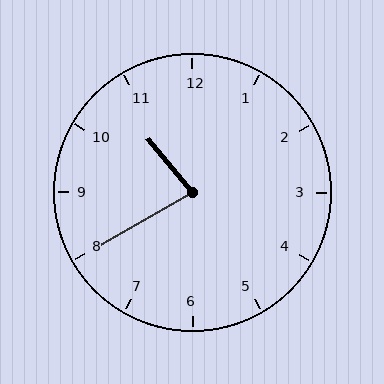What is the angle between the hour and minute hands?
Approximately 80 degrees.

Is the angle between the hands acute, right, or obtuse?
It is acute.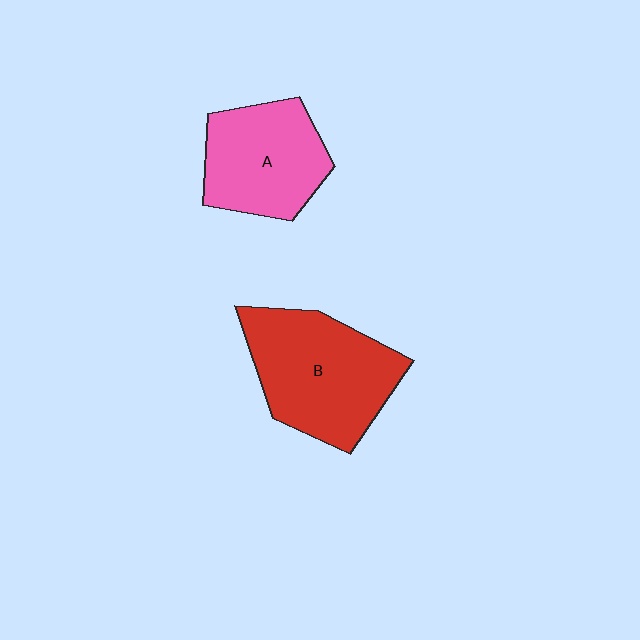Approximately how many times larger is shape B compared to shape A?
Approximately 1.3 times.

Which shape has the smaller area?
Shape A (pink).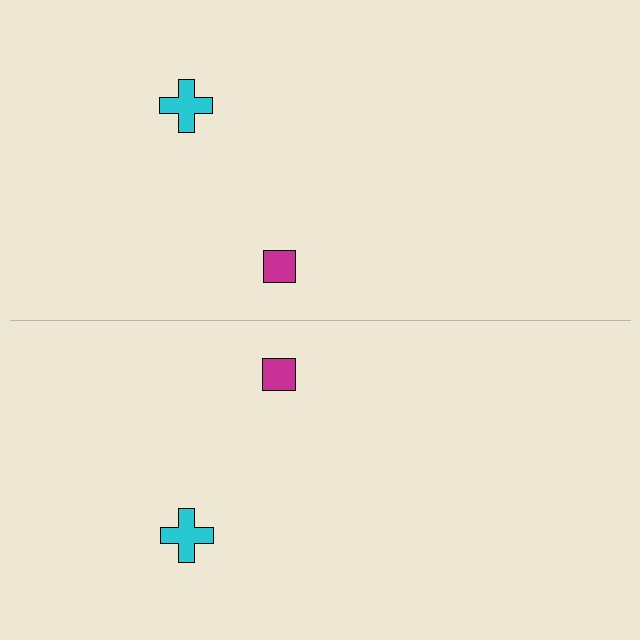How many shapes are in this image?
There are 4 shapes in this image.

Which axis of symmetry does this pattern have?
The pattern has a horizontal axis of symmetry running through the center of the image.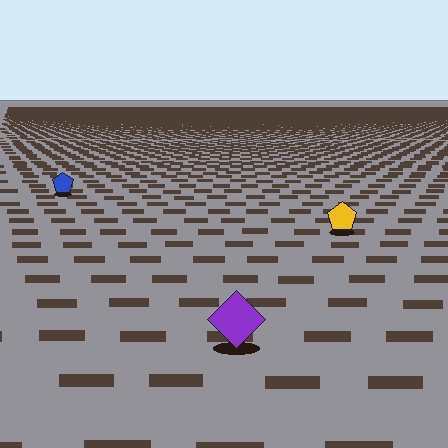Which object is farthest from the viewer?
The blue pentagon is farthest from the viewer. It appears smaller and the ground texture around it is denser.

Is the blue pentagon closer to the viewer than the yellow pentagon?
No. The yellow pentagon is closer — you can tell from the texture gradient: the ground texture is coarser near it.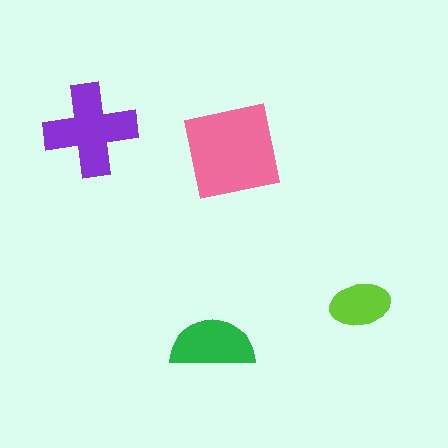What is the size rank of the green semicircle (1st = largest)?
3rd.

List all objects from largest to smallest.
The pink square, the purple cross, the green semicircle, the lime ellipse.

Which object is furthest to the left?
The purple cross is leftmost.